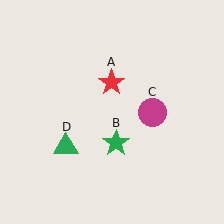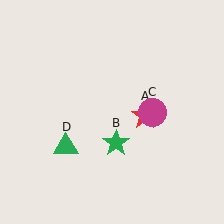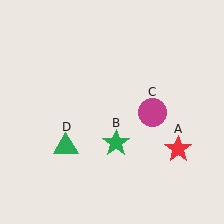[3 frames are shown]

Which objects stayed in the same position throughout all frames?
Green star (object B) and magenta circle (object C) and green triangle (object D) remained stationary.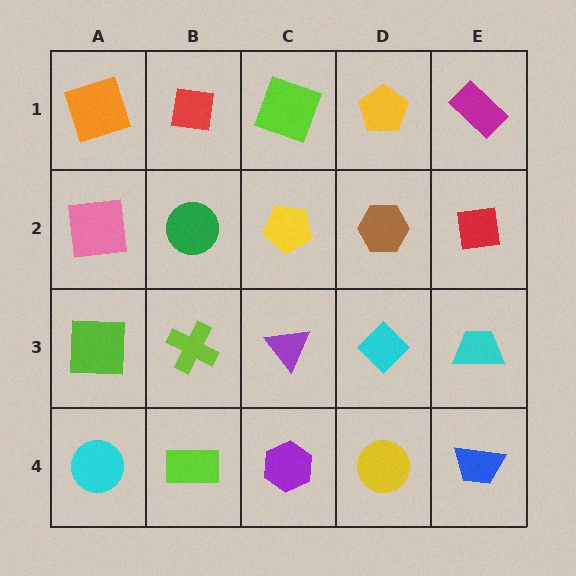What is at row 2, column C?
A yellow pentagon.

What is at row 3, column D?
A cyan diamond.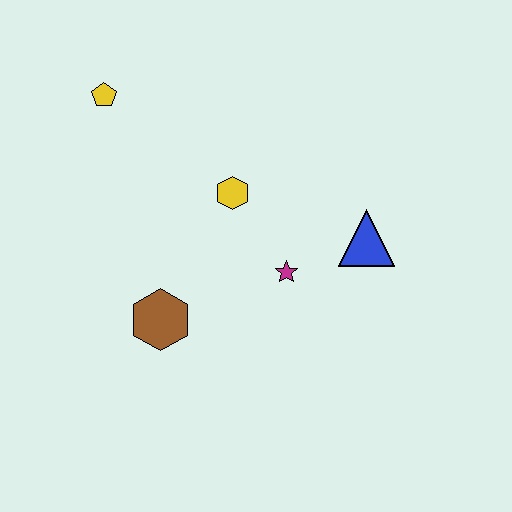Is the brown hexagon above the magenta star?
No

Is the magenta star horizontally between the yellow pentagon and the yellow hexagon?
No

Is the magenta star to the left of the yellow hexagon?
No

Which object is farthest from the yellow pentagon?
The blue triangle is farthest from the yellow pentagon.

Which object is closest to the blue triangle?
The magenta star is closest to the blue triangle.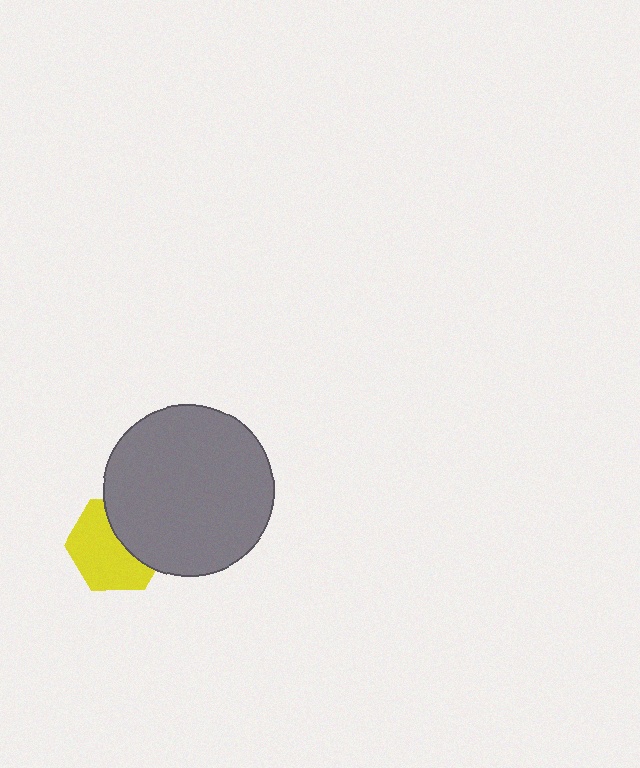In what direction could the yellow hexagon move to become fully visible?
The yellow hexagon could move toward the lower-left. That would shift it out from behind the gray circle entirely.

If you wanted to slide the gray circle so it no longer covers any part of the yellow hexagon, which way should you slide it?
Slide it toward the upper-right — that is the most direct way to separate the two shapes.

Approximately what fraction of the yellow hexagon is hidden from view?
Roughly 39% of the yellow hexagon is hidden behind the gray circle.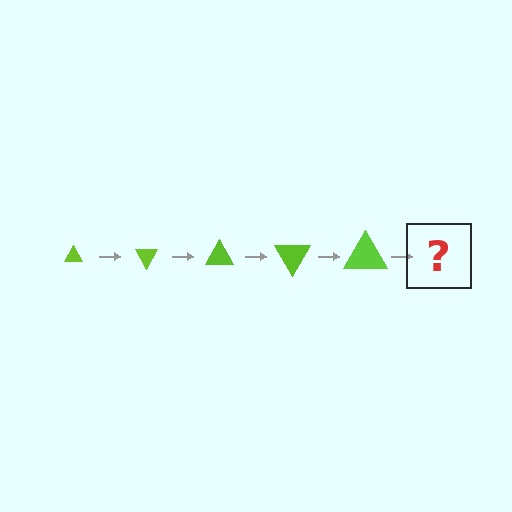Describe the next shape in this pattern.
It should be a triangle, larger than the previous one and rotated 300 degrees from the start.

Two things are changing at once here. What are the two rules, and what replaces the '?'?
The two rules are that the triangle grows larger each step and it rotates 60 degrees each step. The '?' should be a triangle, larger than the previous one and rotated 300 degrees from the start.